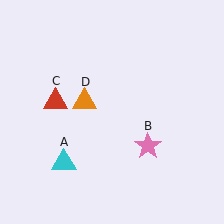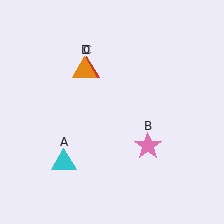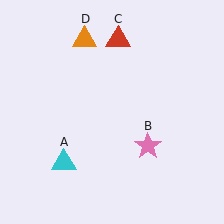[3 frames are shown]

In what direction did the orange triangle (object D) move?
The orange triangle (object D) moved up.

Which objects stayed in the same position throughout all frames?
Cyan triangle (object A) and pink star (object B) remained stationary.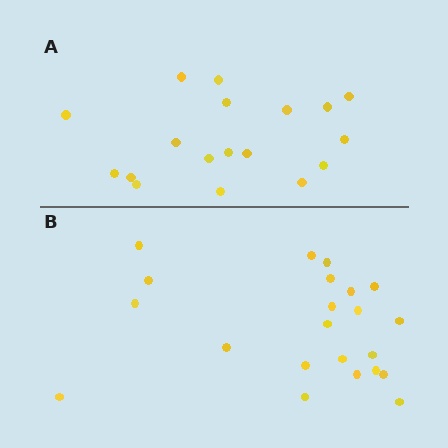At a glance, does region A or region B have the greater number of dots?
Region B (the bottom region) has more dots.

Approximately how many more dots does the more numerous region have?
Region B has about 4 more dots than region A.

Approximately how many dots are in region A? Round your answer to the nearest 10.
About 20 dots. (The exact count is 18, which rounds to 20.)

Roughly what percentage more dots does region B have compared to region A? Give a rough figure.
About 20% more.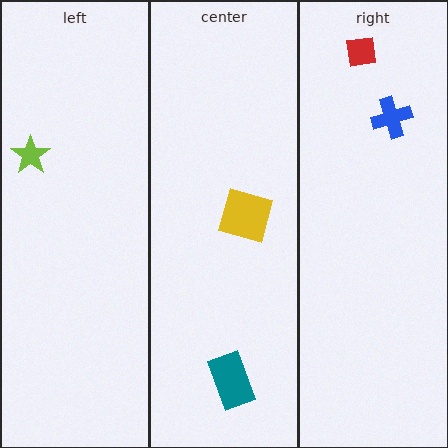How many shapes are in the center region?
2.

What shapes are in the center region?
The teal rectangle, the yellow square.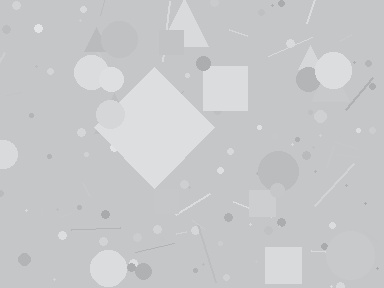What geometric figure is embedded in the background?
A diamond is embedded in the background.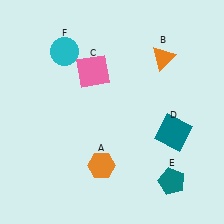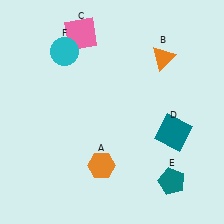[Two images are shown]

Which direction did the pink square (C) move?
The pink square (C) moved up.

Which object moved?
The pink square (C) moved up.